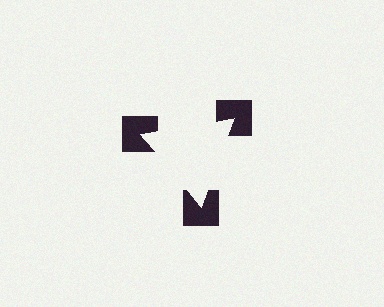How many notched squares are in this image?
There are 3 — one at each vertex of the illusory triangle.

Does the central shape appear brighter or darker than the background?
It typically appears slightly brighter than the background, even though no actual brightness change is drawn.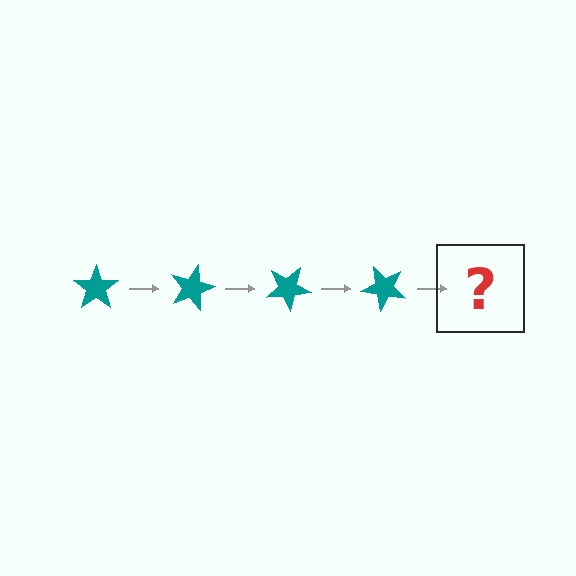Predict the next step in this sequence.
The next step is a teal star rotated 60 degrees.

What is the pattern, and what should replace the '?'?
The pattern is that the star rotates 15 degrees each step. The '?' should be a teal star rotated 60 degrees.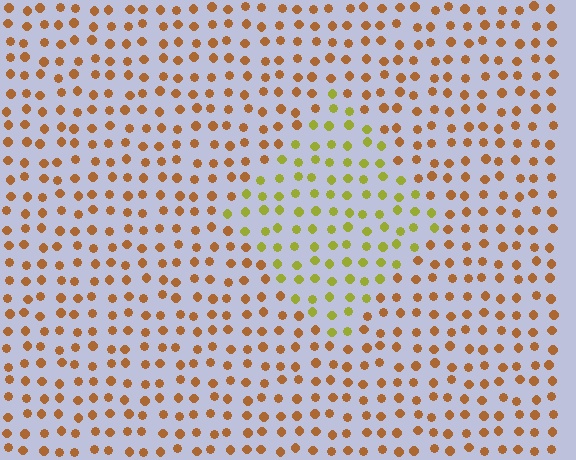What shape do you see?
I see a diamond.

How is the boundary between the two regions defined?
The boundary is defined purely by a slight shift in hue (about 43 degrees). Spacing, size, and orientation are identical on both sides.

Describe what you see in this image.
The image is filled with small brown elements in a uniform arrangement. A diamond-shaped region is visible where the elements are tinted to a slightly different hue, forming a subtle color boundary.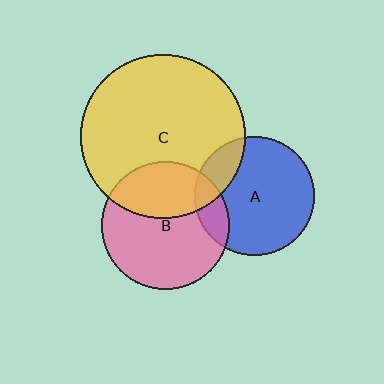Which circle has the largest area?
Circle C (yellow).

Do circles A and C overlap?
Yes.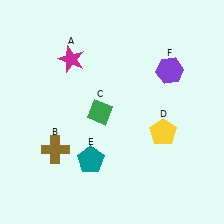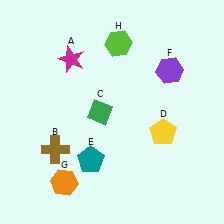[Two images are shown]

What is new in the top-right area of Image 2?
A lime hexagon (H) was added in the top-right area of Image 2.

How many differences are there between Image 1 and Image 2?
There are 2 differences between the two images.